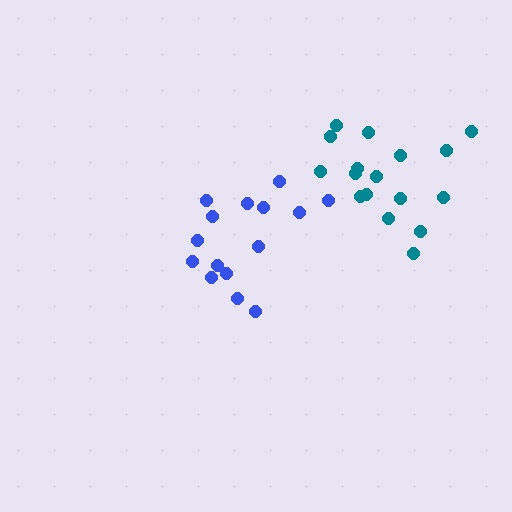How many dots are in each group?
Group 1: 15 dots, Group 2: 17 dots (32 total).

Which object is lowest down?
The blue cluster is bottommost.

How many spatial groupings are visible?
There are 2 spatial groupings.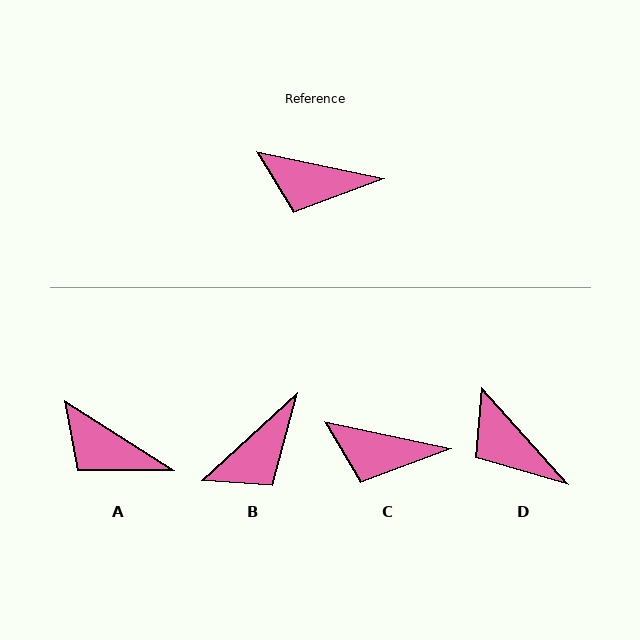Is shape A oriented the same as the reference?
No, it is off by about 20 degrees.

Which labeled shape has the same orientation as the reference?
C.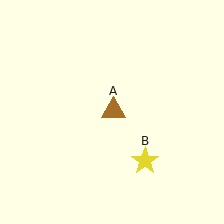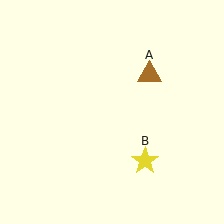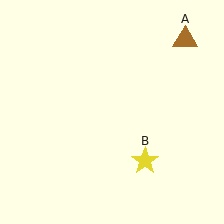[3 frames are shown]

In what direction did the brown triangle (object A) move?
The brown triangle (object A) moved up and to the right.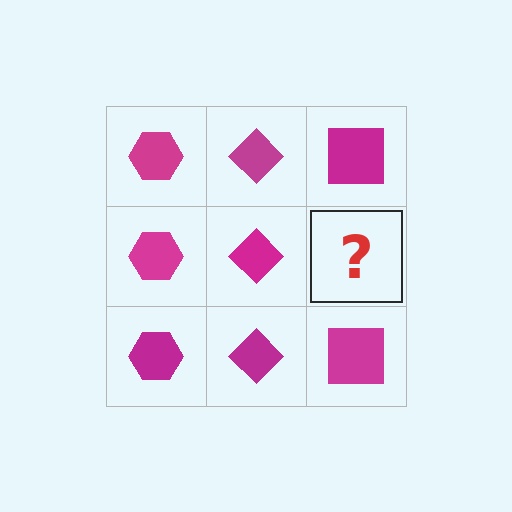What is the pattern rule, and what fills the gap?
The rule is that each column has a consistent shape. The gap should be filled with a magenta square.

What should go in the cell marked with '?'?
The missing cell should contain a magenta square.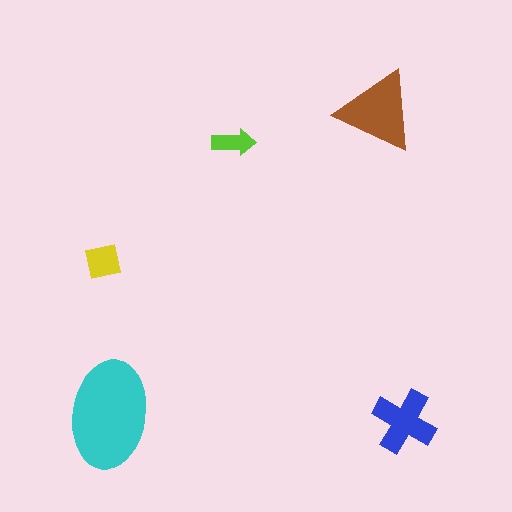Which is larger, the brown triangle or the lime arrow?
The brown triangle.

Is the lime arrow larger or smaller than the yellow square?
Smaller.